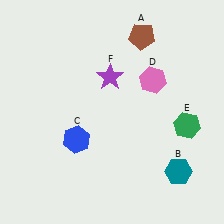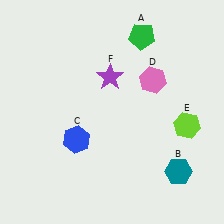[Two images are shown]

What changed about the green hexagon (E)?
In Image 1, E is green. In Image 2, it changed to lime.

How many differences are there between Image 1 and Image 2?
There are 2 differences between the two images.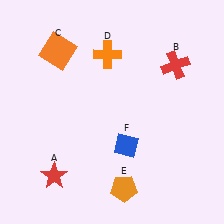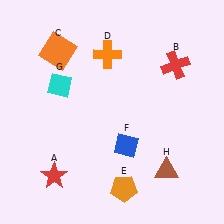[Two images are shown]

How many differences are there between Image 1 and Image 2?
There are 2 differences between the two images.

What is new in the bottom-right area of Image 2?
A brown triangle (H) was added in the bottom-right area of Image 2.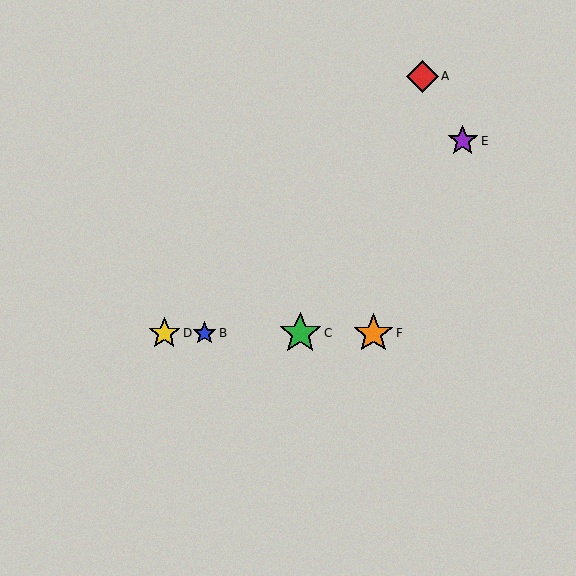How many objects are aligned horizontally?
4 objects (B, C, D, F) are aligned horizontally.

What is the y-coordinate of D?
Object D is at y≈333.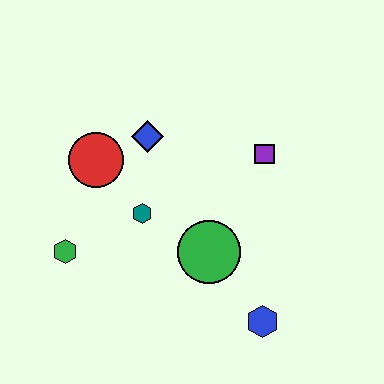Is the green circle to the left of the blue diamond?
No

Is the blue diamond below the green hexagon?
No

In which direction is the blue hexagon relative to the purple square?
The blue hexagon is below the purple square.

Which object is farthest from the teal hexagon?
The blue hexagon is farthest from the teal hexagon.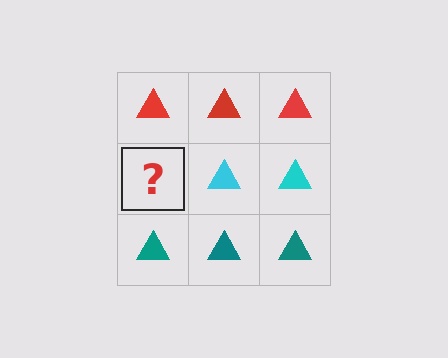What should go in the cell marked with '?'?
The missing cell should contain a cyan triangle.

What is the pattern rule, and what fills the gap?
The rule is that each row has a consistent color. The gap should be filled with a cyan triangle.